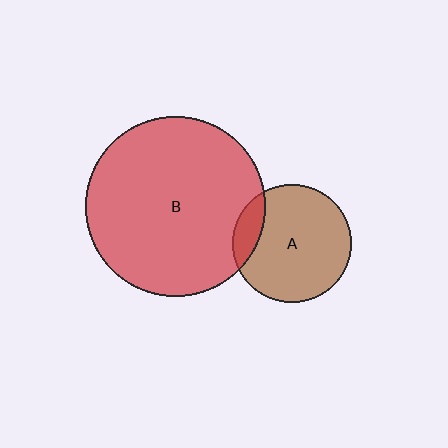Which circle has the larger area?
Circle B (red).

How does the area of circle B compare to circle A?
Approximately 2.3 times.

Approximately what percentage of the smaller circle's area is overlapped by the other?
Approximately 15%.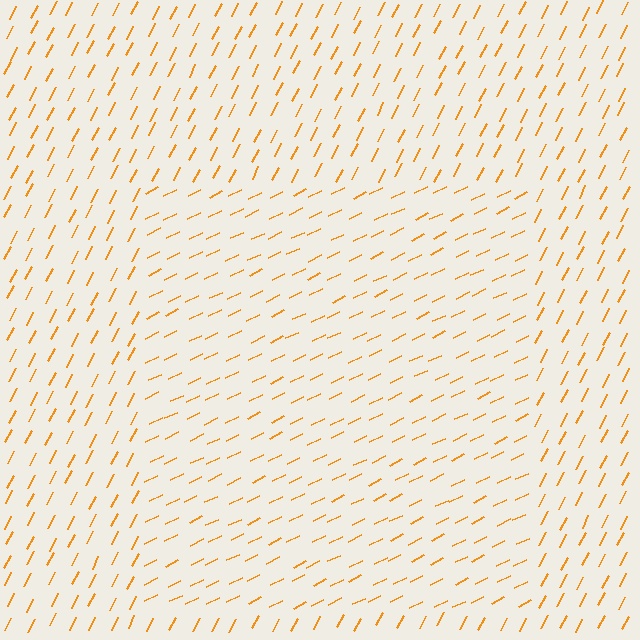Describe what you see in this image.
The image is filled with small orange line segments. A rectangle region in the image has lines oriented differently from the surrounding lines, creating a visible texture boundary.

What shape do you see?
I see a rectangle.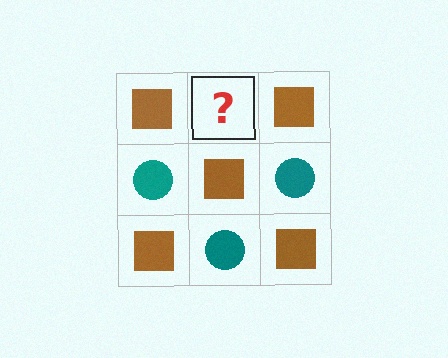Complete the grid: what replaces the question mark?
The question mark should be replaced with a teal circle.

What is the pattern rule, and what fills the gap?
The rule is that it alternates brown square and teal circle in a checkerboard pattern. The gap should be filled with a teal circle.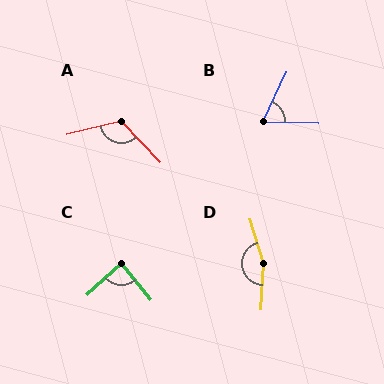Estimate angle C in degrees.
Approximately 88 degrees.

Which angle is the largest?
D, at approximately 160 degrees.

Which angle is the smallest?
B, at approximately 66 degrees.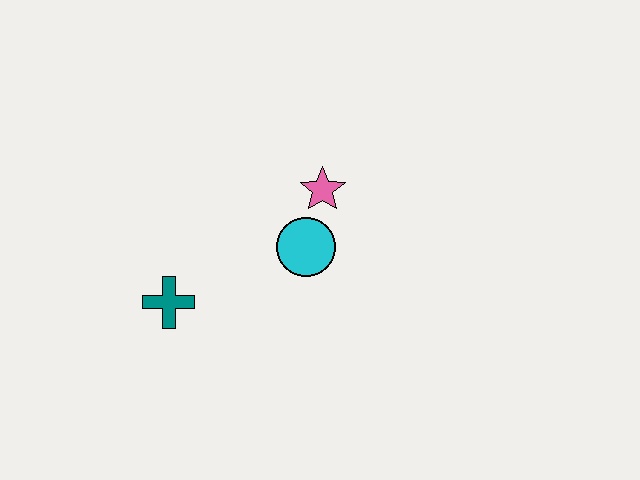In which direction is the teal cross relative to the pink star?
The teal cross is to the left of the pink star.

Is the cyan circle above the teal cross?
Yes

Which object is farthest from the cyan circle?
The teal cross is farthest from the cyan circle.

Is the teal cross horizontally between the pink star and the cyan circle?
No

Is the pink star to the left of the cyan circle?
No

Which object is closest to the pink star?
The cyan circle is closest to the pink star.